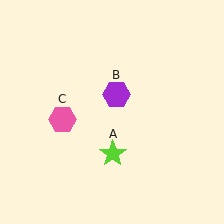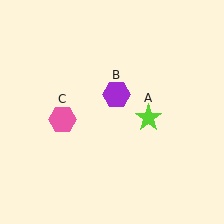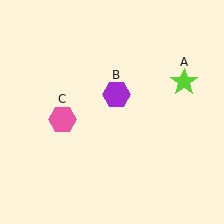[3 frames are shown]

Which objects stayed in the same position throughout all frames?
Purple hexagon (object B) and pink hexagon (object C) remained stationary.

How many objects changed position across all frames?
1 object changed position: lime star (object A).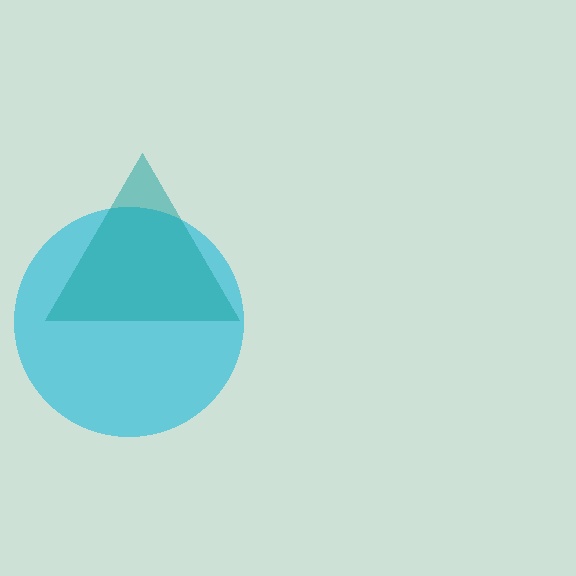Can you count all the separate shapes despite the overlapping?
Yes, there are 2 separate shapes.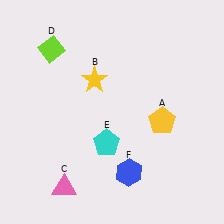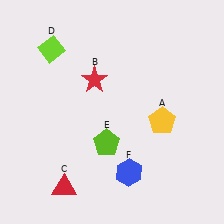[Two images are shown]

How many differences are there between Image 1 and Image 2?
There are 3 differences between the two images.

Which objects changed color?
B changed from yellow to red. C changed from pink to red. E changed from cyan to lime.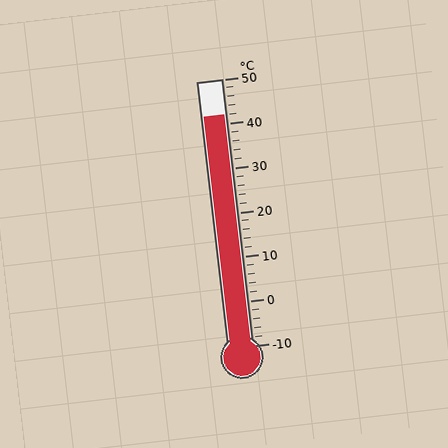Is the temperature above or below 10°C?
The temperature is above 10°C.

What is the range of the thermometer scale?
The thermometer scale ranges from -10°C to 50°C.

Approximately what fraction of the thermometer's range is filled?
The thermometer is filled to approximately 85% of its range.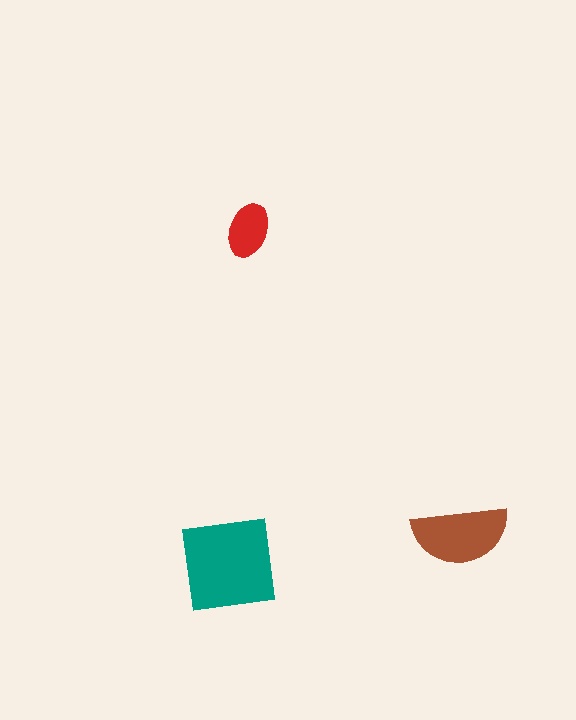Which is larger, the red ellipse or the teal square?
The teal square.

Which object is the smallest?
The red ellipse.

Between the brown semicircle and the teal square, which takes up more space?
The teal square.